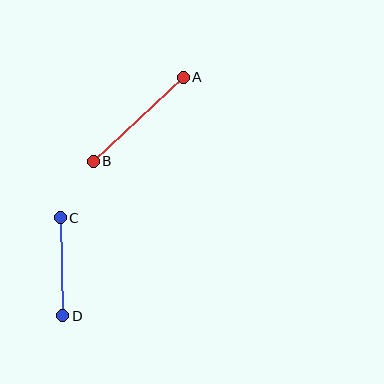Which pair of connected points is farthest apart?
Points A and B are farthest apart.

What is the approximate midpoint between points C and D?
The midpoint is at approximately (62, 267) pixels.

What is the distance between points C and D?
The distance is approximately 98 pixels.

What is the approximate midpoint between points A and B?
The midpoint is at approximately (138, 119) pixels.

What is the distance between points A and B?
The distance is approximately 123 pixels.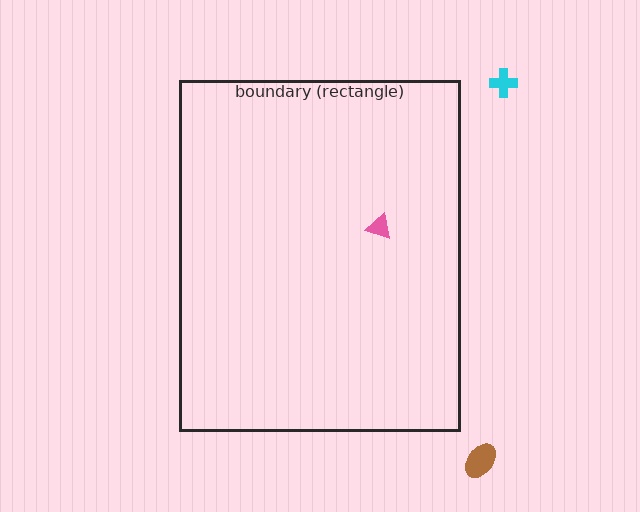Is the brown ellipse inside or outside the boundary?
Outside.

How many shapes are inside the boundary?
1 inside, 2 outside.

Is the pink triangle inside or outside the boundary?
Inside.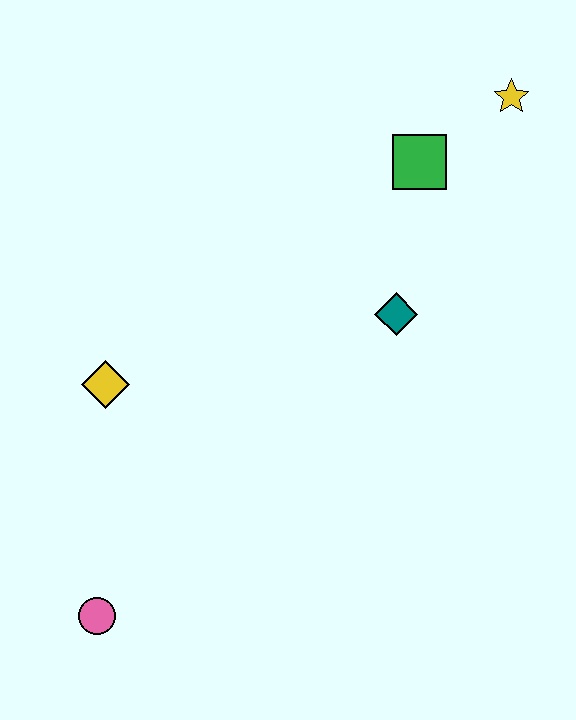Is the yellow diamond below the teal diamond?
Yes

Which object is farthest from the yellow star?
The pink circle is farthest from the yellow star.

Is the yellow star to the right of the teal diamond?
Yes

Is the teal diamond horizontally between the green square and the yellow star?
No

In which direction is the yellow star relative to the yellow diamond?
The yellow star is to the right of the yellow diamond.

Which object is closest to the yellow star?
The green square is closest to the yellow star.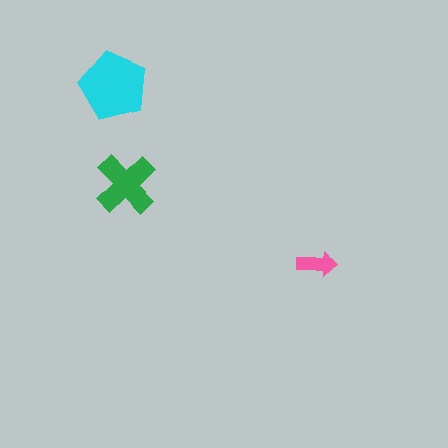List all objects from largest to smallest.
The cyan pentagon, the green cross, the pink arrow.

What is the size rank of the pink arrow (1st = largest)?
3rd.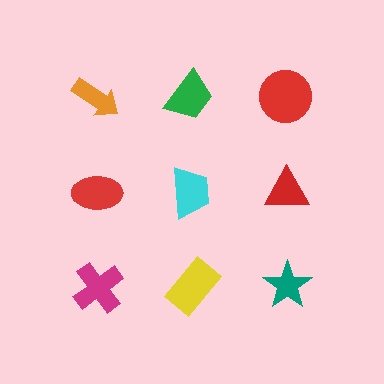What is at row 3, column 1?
A magenta cross.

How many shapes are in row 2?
3 shapes.